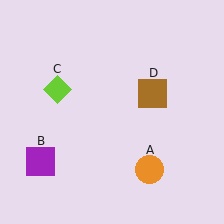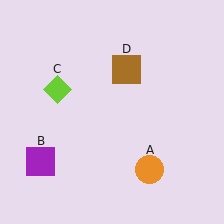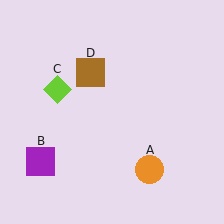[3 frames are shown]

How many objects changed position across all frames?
1 object changed position: brown square (object D).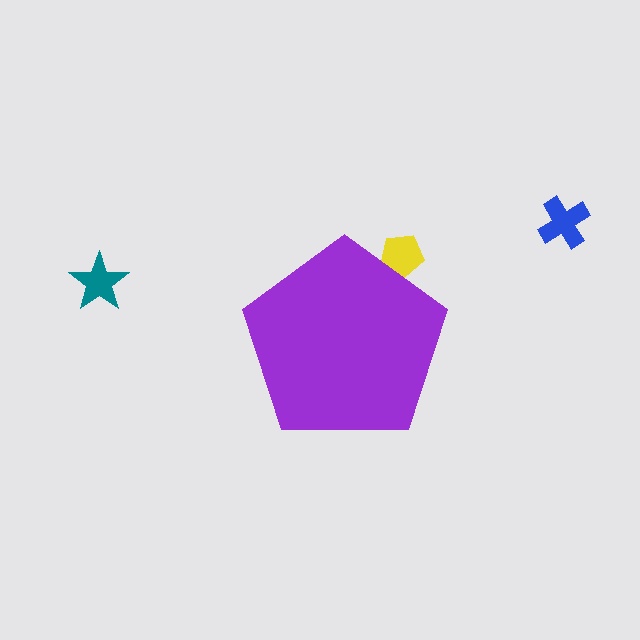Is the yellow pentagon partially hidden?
Yes, the yellow pentagon is partially hidden behind the purple pentagon.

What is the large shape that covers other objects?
A purple pentagon.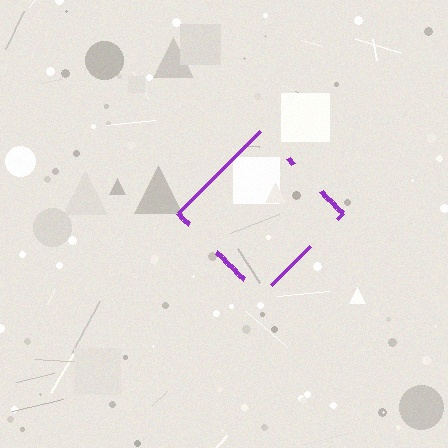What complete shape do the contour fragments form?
The contour fragments form a diamond.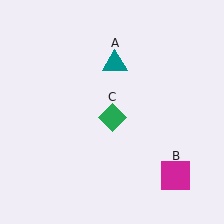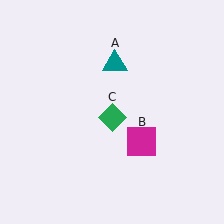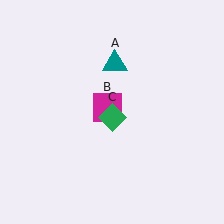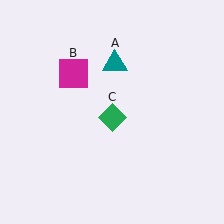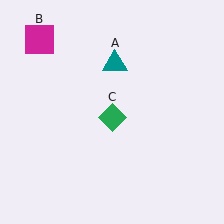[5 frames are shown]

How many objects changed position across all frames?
1 object changed position: magenta square (object B).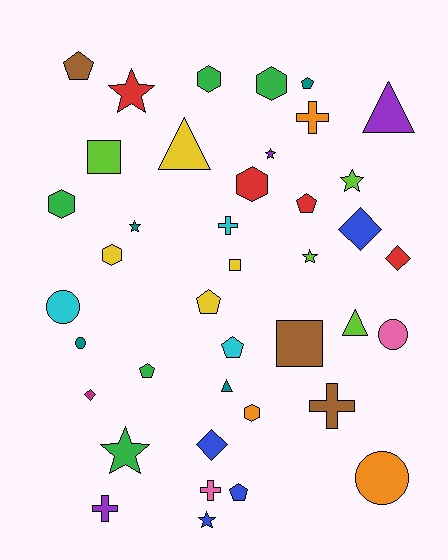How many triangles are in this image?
There are 4 triangles.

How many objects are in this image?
There are 40 objects.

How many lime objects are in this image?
There are 4 lime objects.